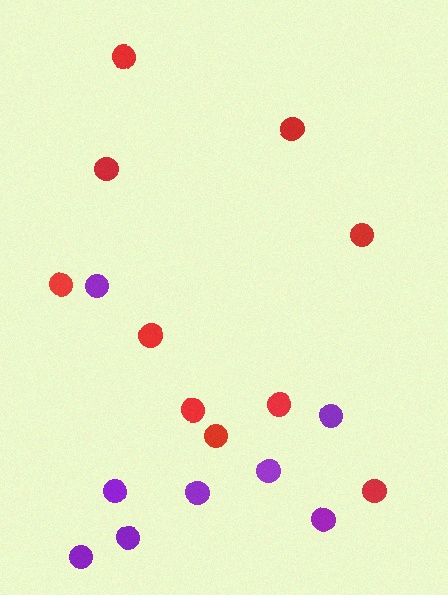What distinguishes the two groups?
There are 2 groups: one group of red circles (10) and one group of purple circles (8).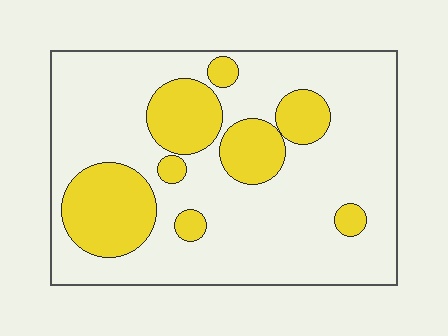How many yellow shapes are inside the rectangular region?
8.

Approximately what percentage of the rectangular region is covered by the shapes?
Approximately 25%.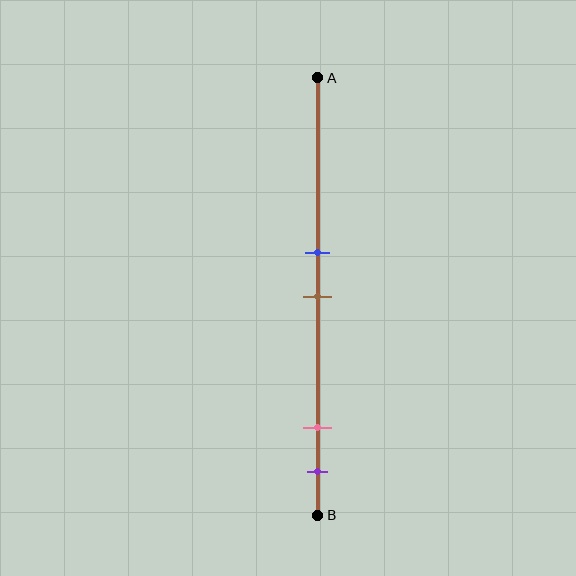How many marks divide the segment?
There are 4 marks dividing the segment.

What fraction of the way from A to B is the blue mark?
The blue mark is approximately 40% (0.4) of the way from A to B.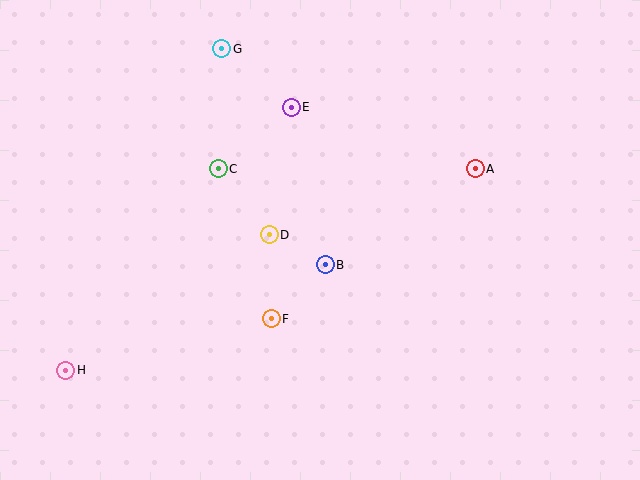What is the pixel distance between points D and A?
The distance between D and A is 217 pixels.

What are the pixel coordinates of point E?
Point E is at (291, 107).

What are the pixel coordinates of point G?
Point G is at (222, 49).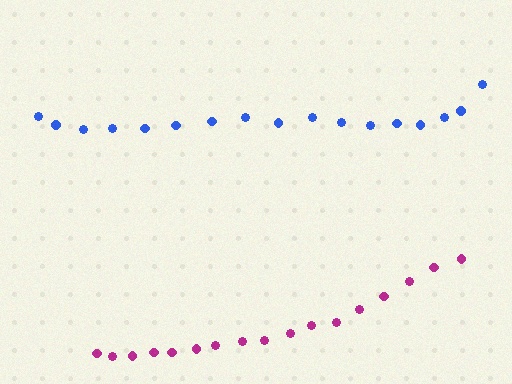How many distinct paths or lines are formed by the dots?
There are 2 distinct paths.